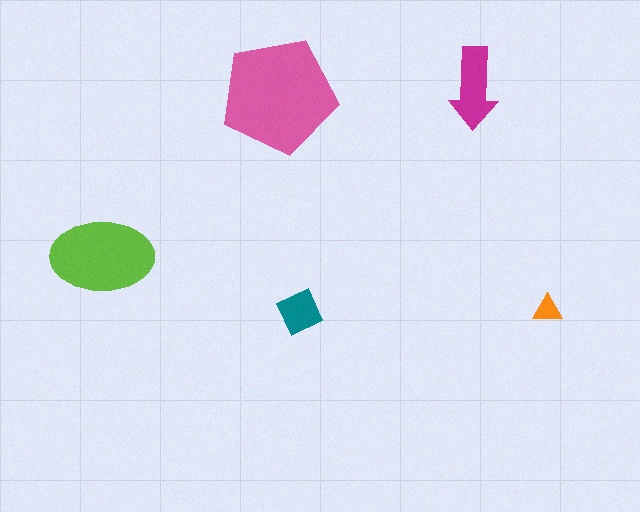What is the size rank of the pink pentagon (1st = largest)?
1st.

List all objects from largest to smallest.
The pink pentagon, the lime ellipse, the magenta arrow, the teal diamond, the orange triangle.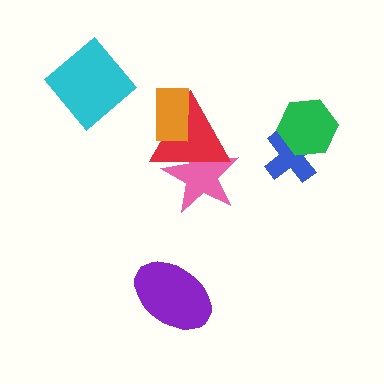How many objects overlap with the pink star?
1 object overlaps with the pink star.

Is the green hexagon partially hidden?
No, no other shape covers it.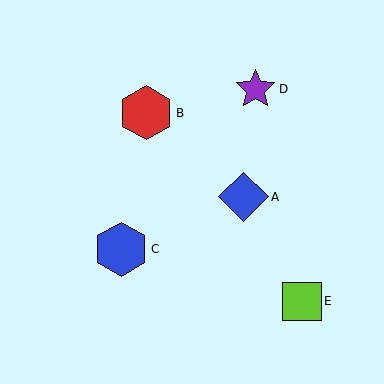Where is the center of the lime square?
The center of the lime square is at (302, 301).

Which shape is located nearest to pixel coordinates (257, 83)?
The purple star (labeled D) at (255, 89) is nearest to that location.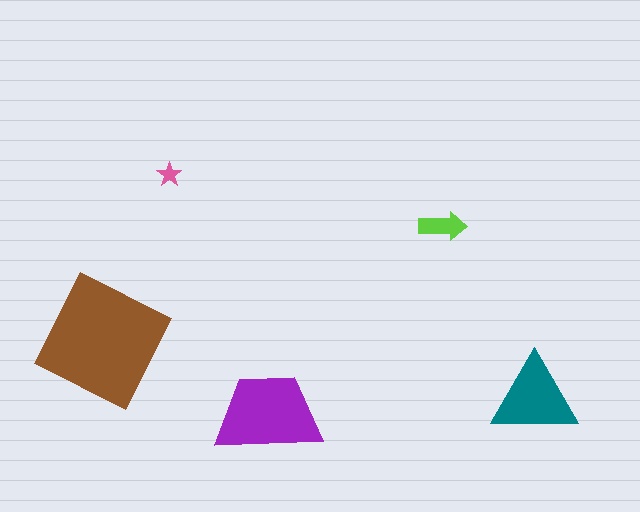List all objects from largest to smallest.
The brown square, the purple trapezoid, the teal triangle, the lime arrow, the pink star.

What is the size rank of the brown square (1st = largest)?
1st.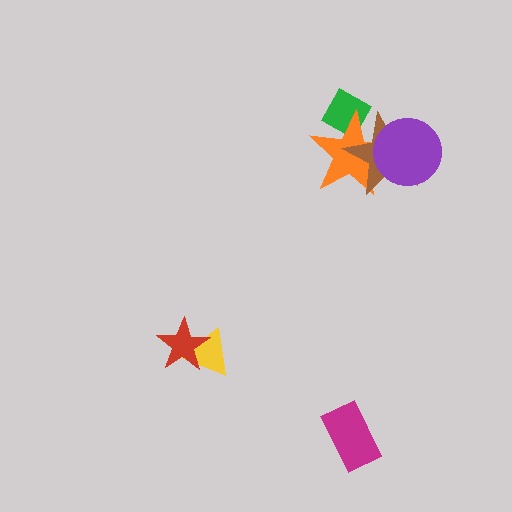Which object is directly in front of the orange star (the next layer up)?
The brown star is directly in front of the orange star.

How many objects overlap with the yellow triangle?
1 object overlaps with the yellow triangle.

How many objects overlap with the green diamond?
2 objects overlap with the green diamond.